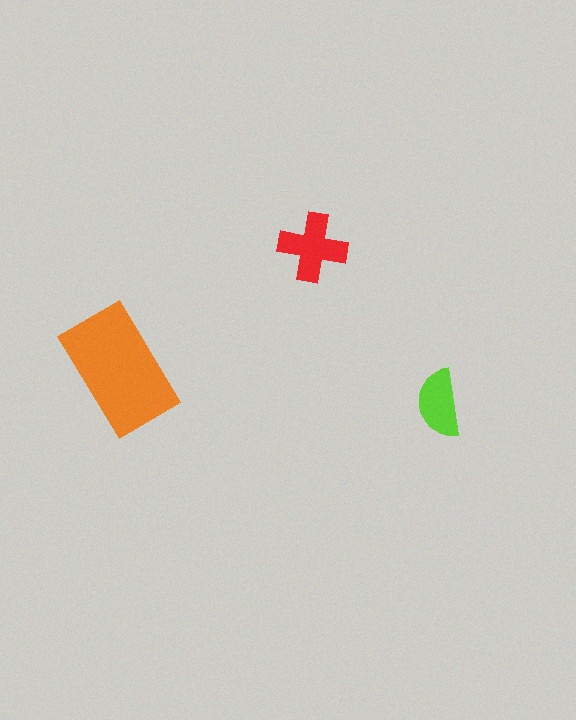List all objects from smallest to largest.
The lime semicircle, the red cross, the orange rectangle.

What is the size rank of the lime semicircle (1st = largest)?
3rd.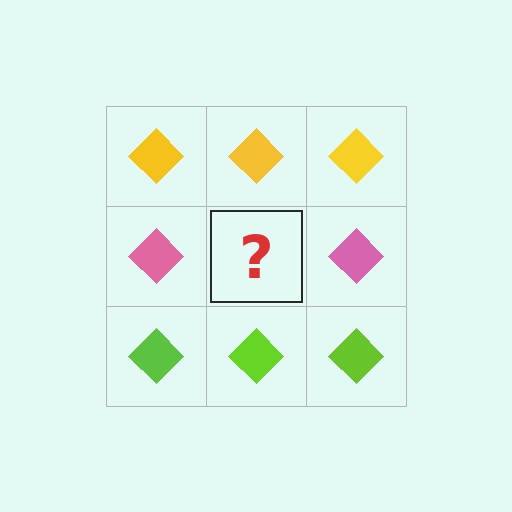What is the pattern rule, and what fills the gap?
The rule is that each row has a consistent color. The gap should be filled with a pink diamond.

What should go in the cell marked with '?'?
The missing cell should contain a pink diamond.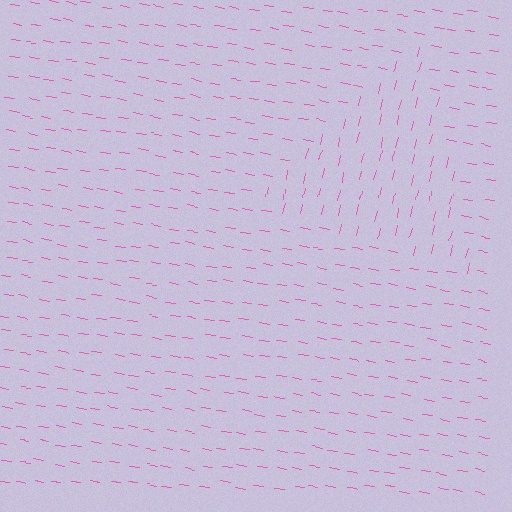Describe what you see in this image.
The image is filled with small pink line segments. A triangle region in the image has lines oriented differently from the surrounding lines, creating a visible texture boundary.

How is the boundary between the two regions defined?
The boundary is defined purely by a change in line orientation (approximately 86 degrees difference). All lines are the same color and thickness.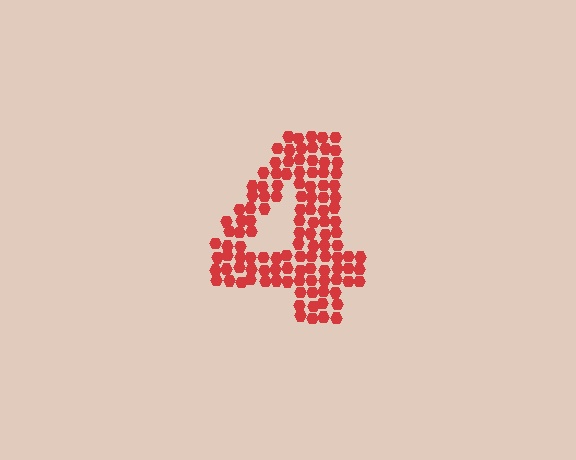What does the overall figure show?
The overall figure shows the digit 4.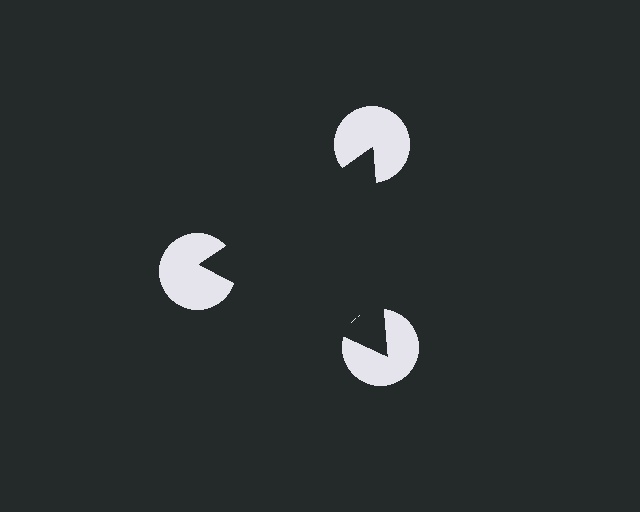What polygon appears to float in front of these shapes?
An illusory triangle — its edges are inferred from the aligned wedge cuts in the pac-man discs, not physically drawn.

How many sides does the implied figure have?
3 sides.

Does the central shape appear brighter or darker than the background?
It typically appears slightly darker than the background, even though no actual brightness change is drawn.